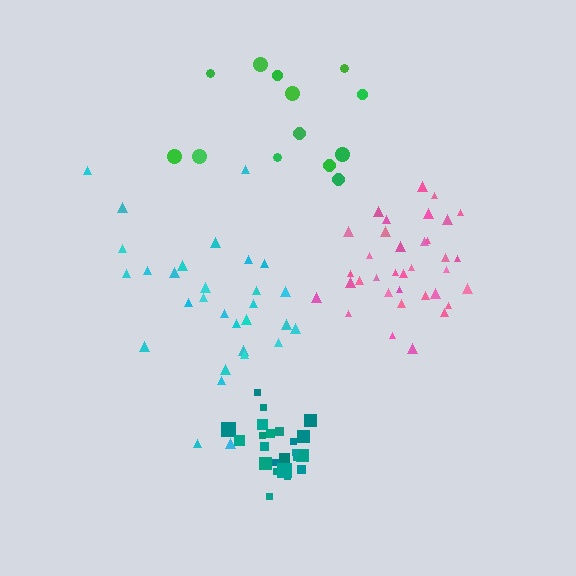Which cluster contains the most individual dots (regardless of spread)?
Pink (35).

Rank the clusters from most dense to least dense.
teal, pink, cyan, green.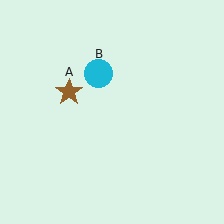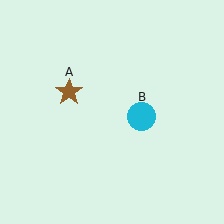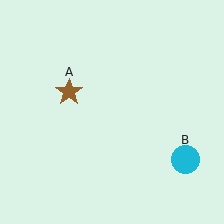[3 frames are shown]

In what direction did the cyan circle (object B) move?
The cyan circle (object B) moved down and to the right.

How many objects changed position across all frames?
1 object changed position: cyan circle (object B).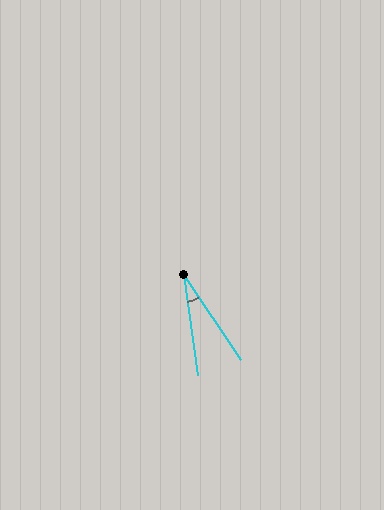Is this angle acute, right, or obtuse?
It is acute.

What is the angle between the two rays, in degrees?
Approximately 26 degrees.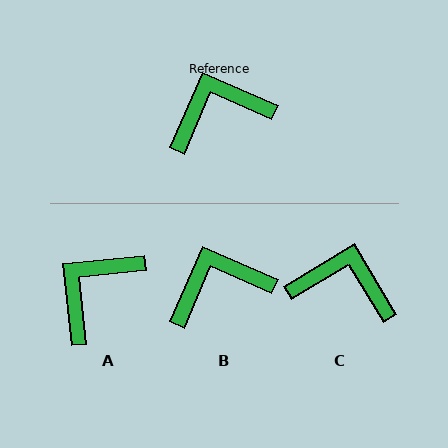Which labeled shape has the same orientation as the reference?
B.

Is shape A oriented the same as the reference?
No, it is off by about 29 degrees.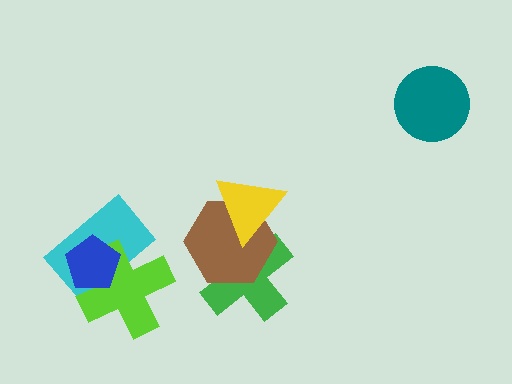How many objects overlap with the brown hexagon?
2 objects overlap with the brown hexagon.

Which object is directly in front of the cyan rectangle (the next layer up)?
The lime cross is directly in front of the cyan rectangle.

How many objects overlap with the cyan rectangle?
2 objects overlap with the cyan rectangle.